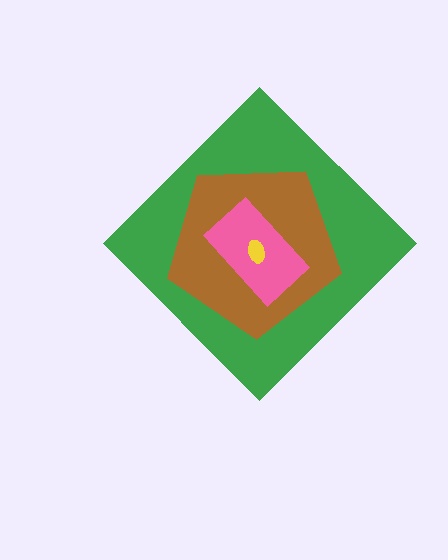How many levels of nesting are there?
4.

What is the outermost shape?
The green diamond.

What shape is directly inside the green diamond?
The brown pentagon.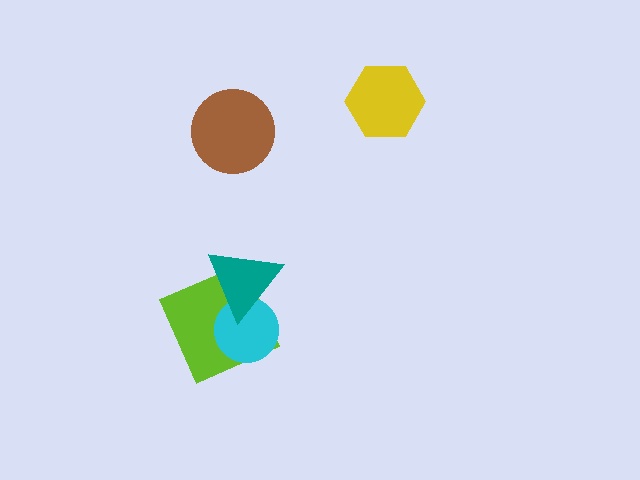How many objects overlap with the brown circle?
0 objects overlap with the brown circle.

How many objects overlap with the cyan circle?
2 objects overlap with the cyan circle.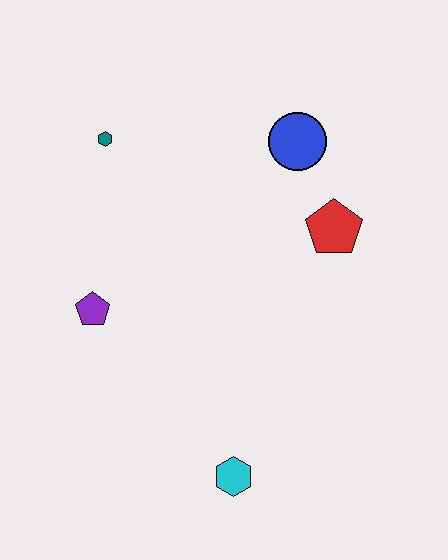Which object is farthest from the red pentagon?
The cyan hexagon is farthest from the red pentagon.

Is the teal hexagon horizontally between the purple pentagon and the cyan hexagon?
Yes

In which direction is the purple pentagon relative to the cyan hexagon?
The purple pentagon is above the cyan hexagon.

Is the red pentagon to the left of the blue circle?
No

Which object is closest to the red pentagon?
The blue circle is closest to the red pentagon.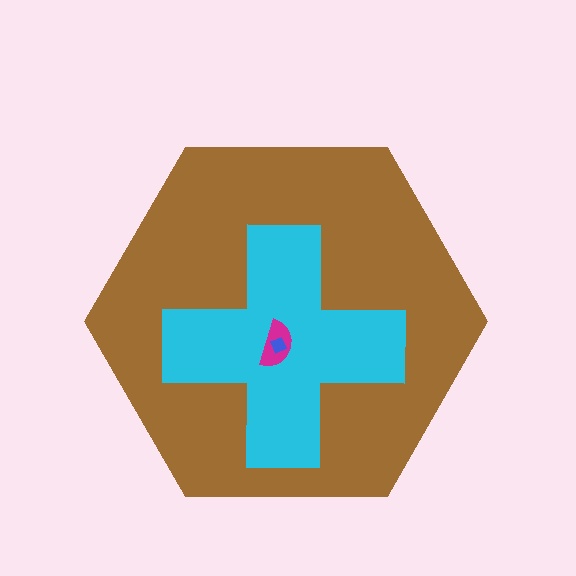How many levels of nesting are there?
4.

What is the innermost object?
The blue square.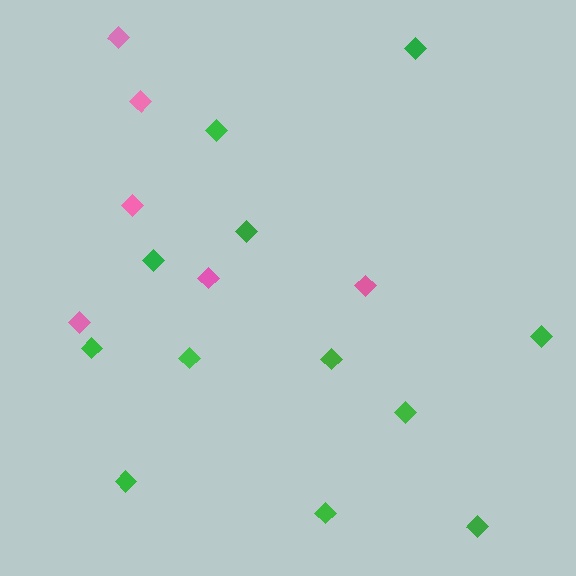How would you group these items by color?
There are 2 groups: one group of green diamonds (12) and one group of pink diamonds (6).